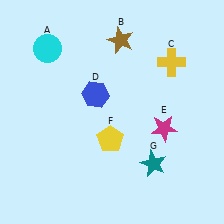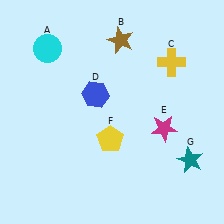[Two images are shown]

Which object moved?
The teal star (G) moved right.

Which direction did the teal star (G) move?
The teal star (G) moved right.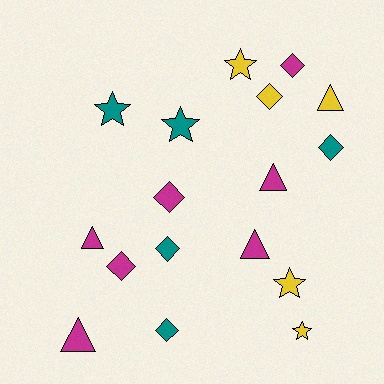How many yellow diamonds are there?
There is 1 yellow diamond.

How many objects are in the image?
There are 17 objects.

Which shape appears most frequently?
Diamond, with 7 objects.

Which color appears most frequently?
Magenta, with 7 objects.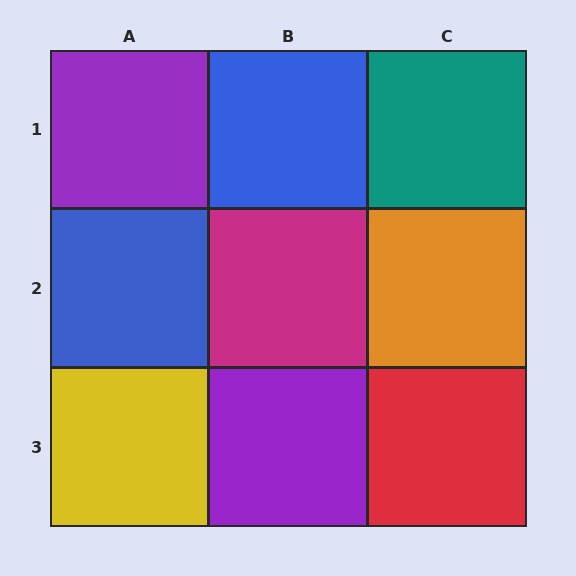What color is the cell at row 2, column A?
Blue.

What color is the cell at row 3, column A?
Yellow.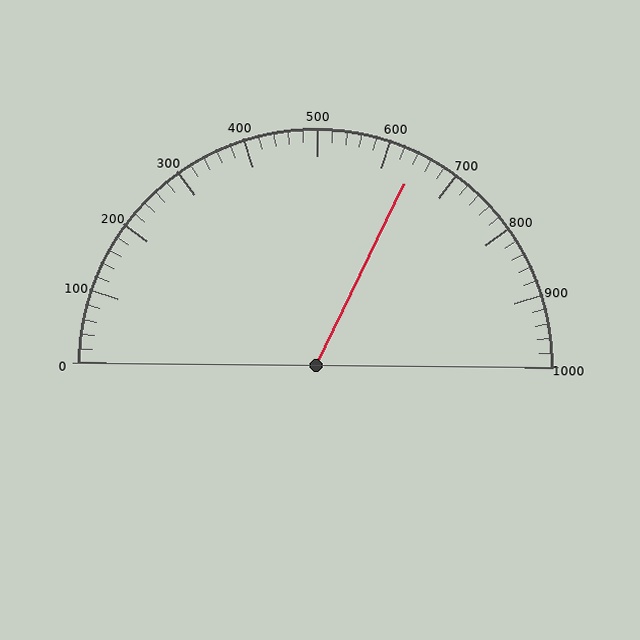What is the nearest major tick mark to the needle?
The nearest major tick mark is 600.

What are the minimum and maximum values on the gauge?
The gauge ranges from 0 to 1000.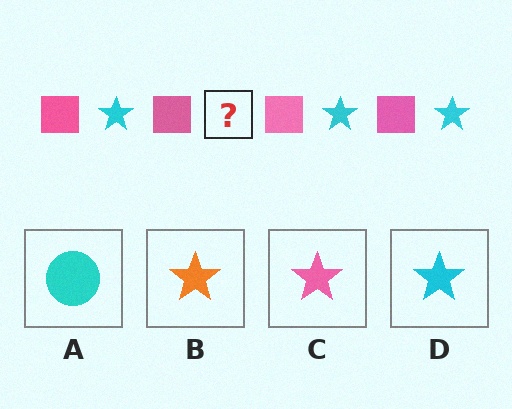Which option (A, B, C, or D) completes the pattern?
D.